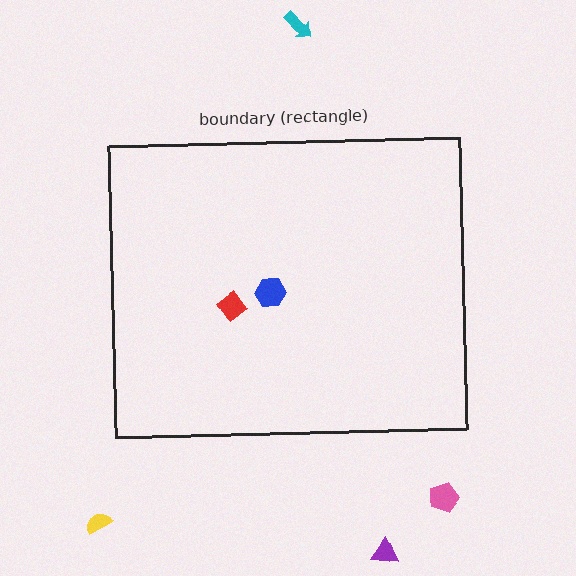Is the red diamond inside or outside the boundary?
Inside.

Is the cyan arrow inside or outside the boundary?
Outside.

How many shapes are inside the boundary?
2 inside, 4 outside.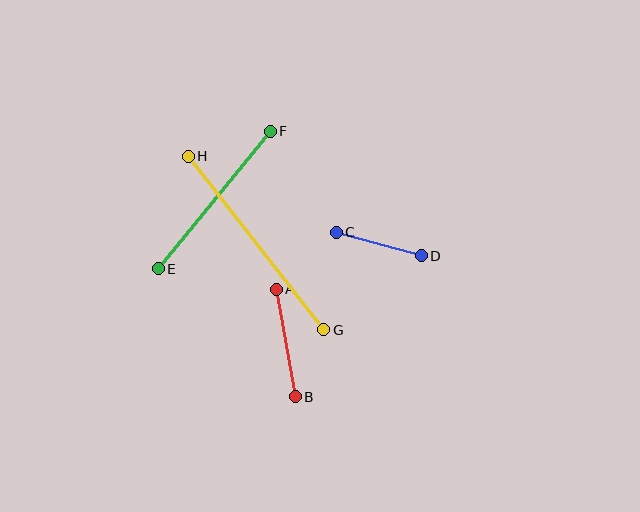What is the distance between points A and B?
The distance is approximately 109 pixels.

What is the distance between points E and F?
The distance is approximately 177 pixels.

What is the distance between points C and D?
The distance is approximately 88 pixels.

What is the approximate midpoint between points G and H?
The midpoint is at approximately (256, 243) pixels.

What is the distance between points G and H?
The distance is approximately 220 pixels.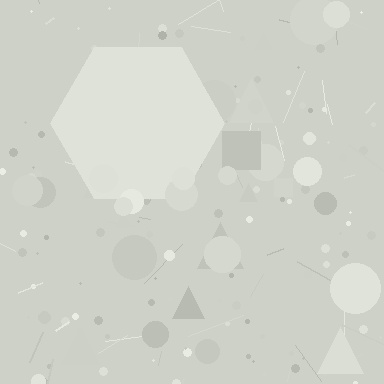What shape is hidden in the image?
A hexagon is hidden in the image.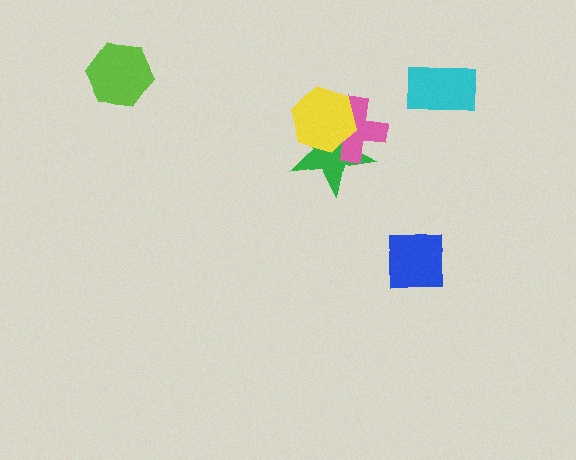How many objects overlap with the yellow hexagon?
2 objects overlap with the yellow hexagon.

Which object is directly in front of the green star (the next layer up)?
The pink cross is directly in front of the green star.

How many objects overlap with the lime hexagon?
0 objects overlap with the lime hexagon.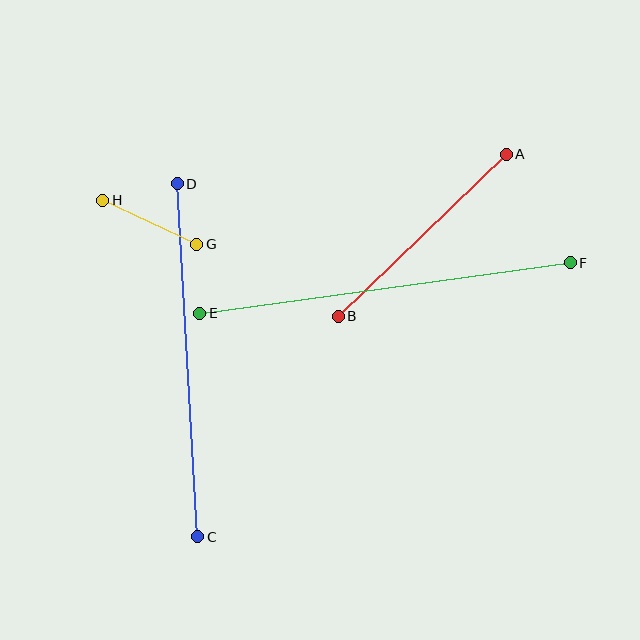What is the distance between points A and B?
The distance is approximately 234 pixels.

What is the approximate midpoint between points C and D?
The midpoint is at approximately (187, 360) pixels.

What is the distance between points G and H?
The distance is approximately 104 pixels.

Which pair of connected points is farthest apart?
Points E and F are farthest apart.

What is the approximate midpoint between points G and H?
The midpoint is at approximately (150, 222) pixels.